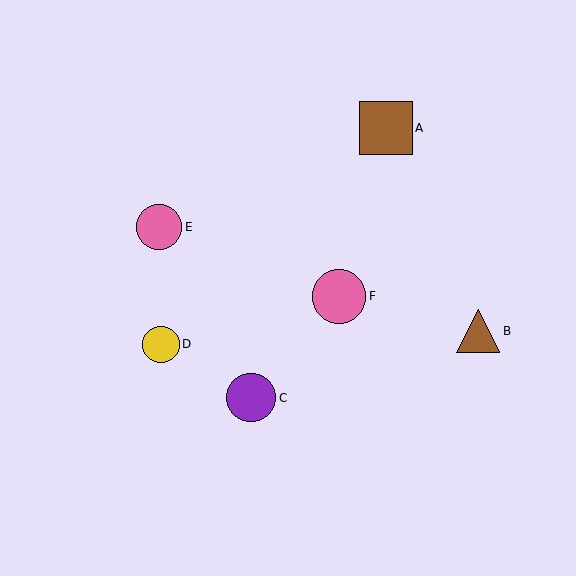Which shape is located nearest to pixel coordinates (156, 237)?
The pink circle (labeled E) at (159, 227) is nearest to that location.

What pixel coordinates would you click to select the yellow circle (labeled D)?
Click at (161, 344) to select the yellow circle D.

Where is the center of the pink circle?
The center of the pink circle is at (339, 296).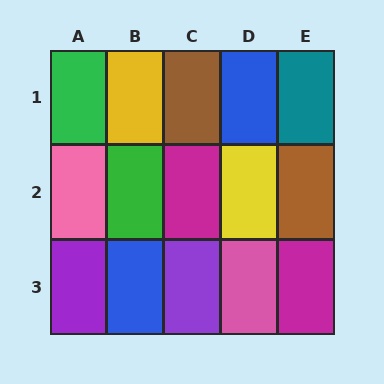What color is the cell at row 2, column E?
Brown.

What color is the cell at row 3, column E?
Magenta.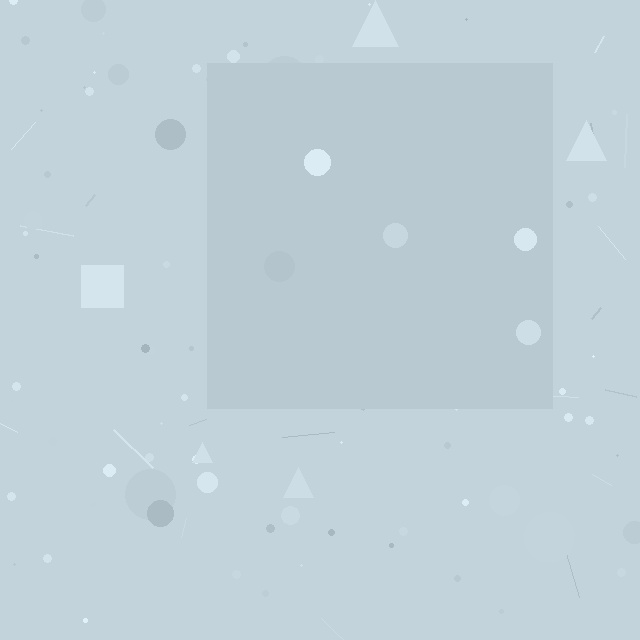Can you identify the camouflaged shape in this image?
The camouflaged shape is a square.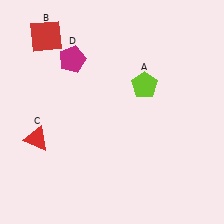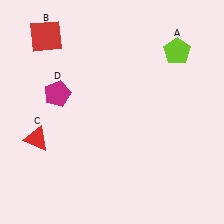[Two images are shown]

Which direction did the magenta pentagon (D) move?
The magenta pentagon (D) moved down.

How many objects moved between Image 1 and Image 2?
2 objects moved between the two images.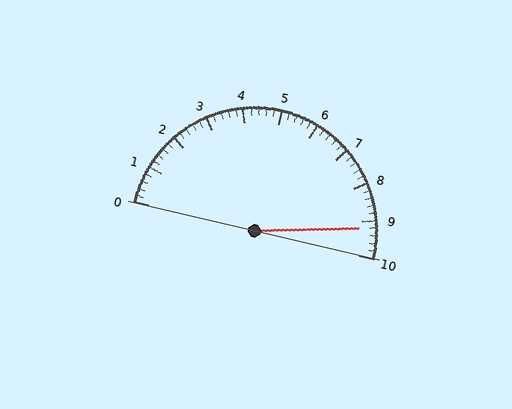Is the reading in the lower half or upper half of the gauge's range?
The reading is in the upper half of the range (0 to 10).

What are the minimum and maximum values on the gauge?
The gauge ranges from 0 to 10.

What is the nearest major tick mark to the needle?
The nearest major tick mark is 9.